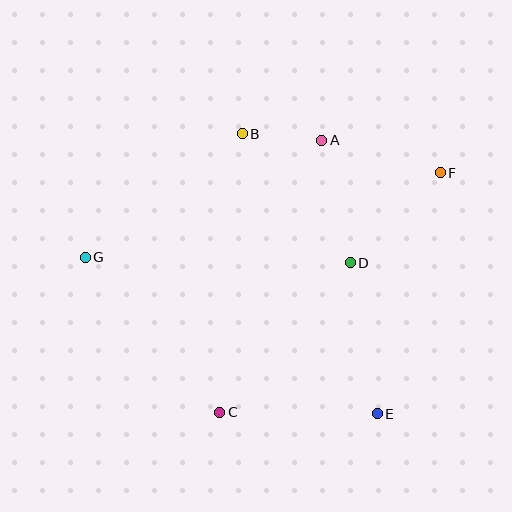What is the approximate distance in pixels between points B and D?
The distance between B and D is approximately 168 pixels.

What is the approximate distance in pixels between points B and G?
The distance between B and G is approximately 200 pixels.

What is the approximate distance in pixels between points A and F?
The distance between A and F is approximately 123 pixels.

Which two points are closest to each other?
Points A and B are closest to each other.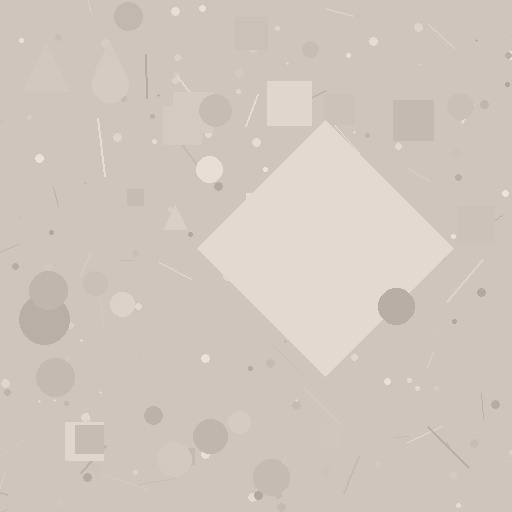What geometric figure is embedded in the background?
A diamond is embedded in the background.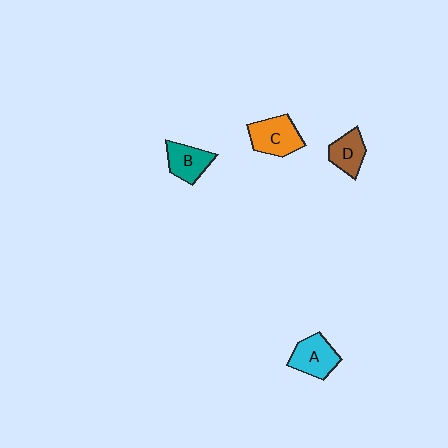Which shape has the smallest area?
Shape D (brown).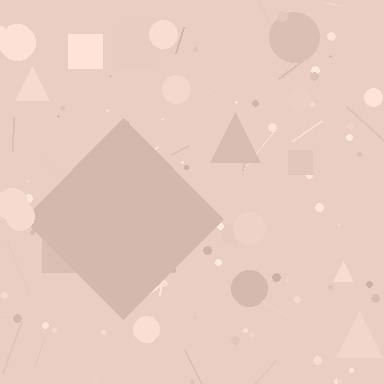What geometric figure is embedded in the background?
A diamond is embedded in the background.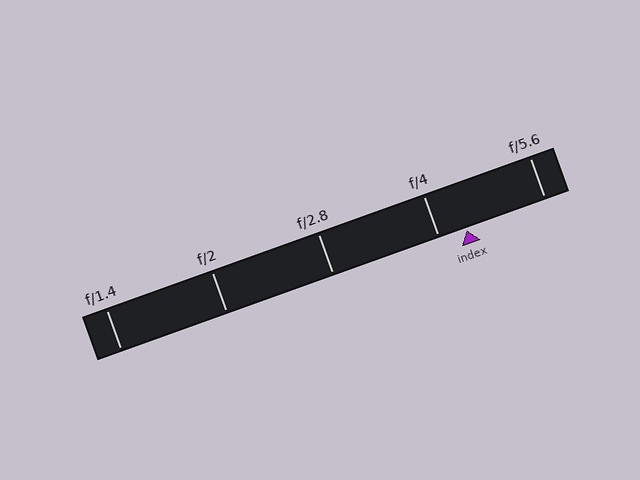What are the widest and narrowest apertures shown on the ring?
The widest aperture shown is f/1.4 and the narrowest is f/5.6.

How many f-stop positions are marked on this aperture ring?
There are 5 f-stop positions marked.